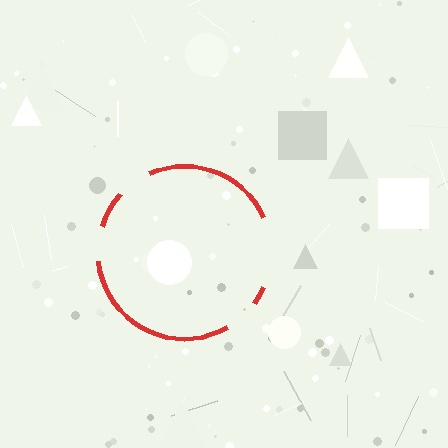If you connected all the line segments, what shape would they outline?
They would outline a circle.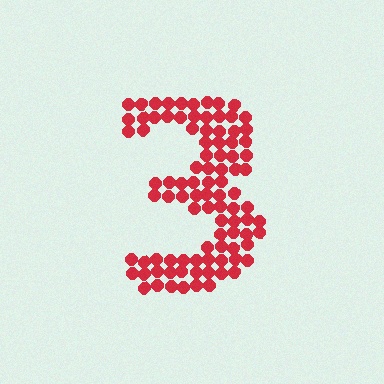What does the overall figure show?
The overall figure shows the digit 3.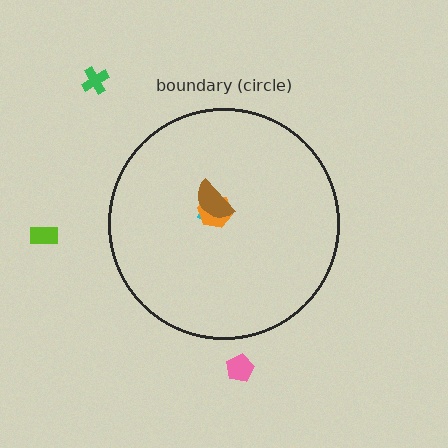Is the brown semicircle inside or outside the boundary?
Inside.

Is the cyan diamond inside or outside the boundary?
Inside.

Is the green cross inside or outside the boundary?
Outside.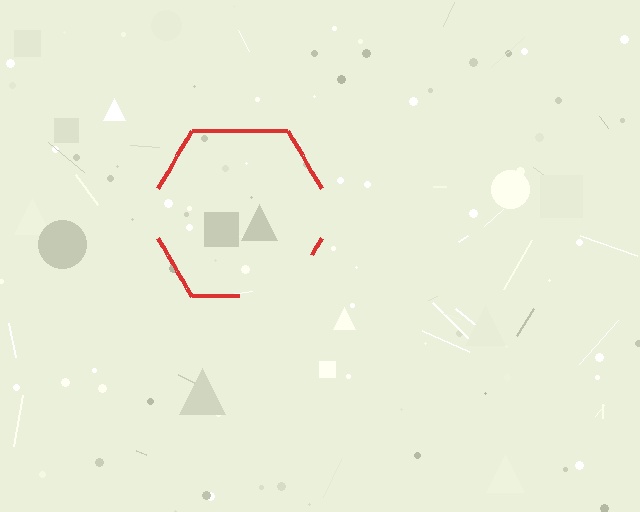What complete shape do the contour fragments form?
The contour fragments form a hexagon.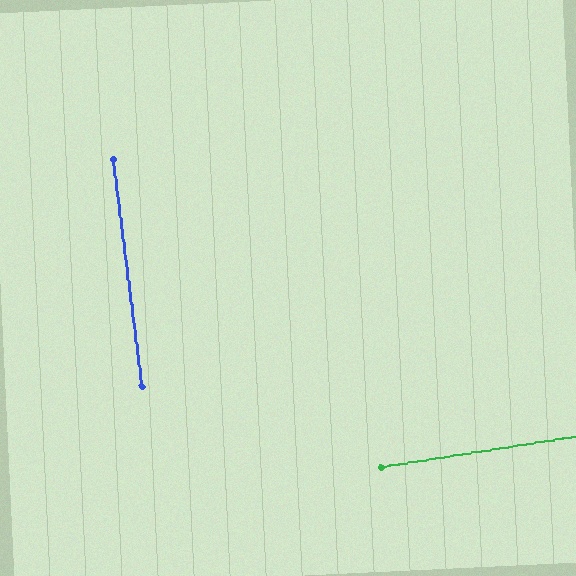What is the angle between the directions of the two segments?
Approximately 88 degrees.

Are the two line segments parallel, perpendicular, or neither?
Perpendicular — they meet at approximately 88°.